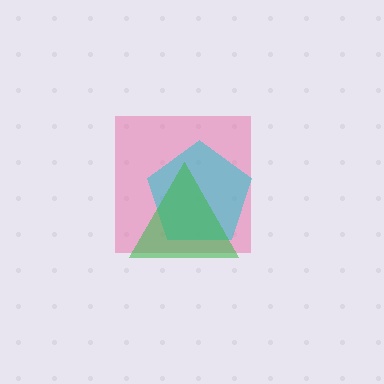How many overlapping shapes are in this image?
There are 3 overlapping shapes in the image.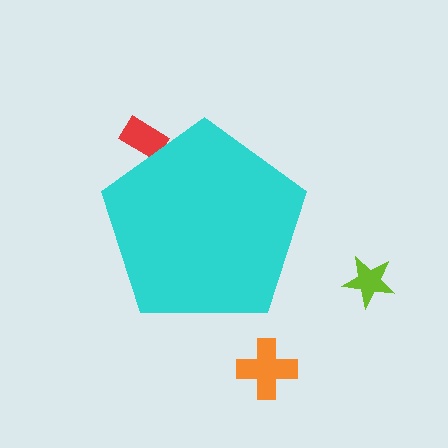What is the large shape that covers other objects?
A cyan pentagon.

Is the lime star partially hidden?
No, the lime star is fully visible.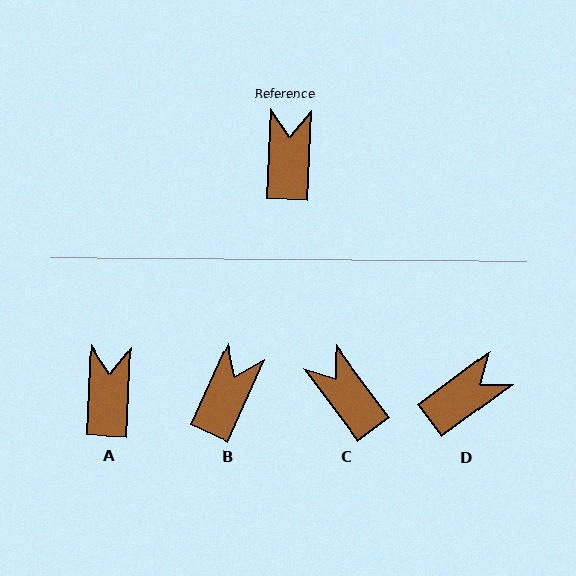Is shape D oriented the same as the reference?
No, it is off by about 51 degrees.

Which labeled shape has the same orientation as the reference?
A.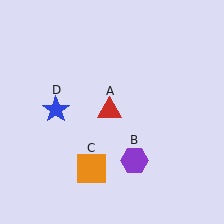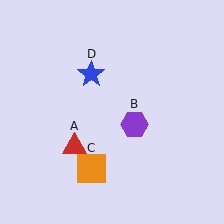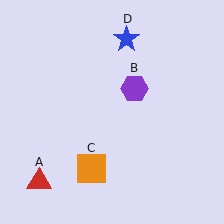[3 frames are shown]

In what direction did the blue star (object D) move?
The blue star (object D) moved up and to the right.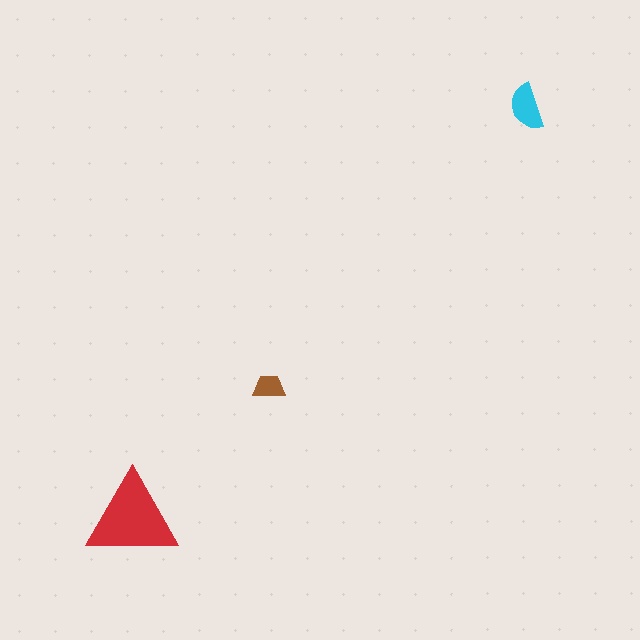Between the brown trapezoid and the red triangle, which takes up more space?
The red triangle.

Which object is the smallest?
The brown trapezoid.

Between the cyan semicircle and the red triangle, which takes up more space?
The red triangle.